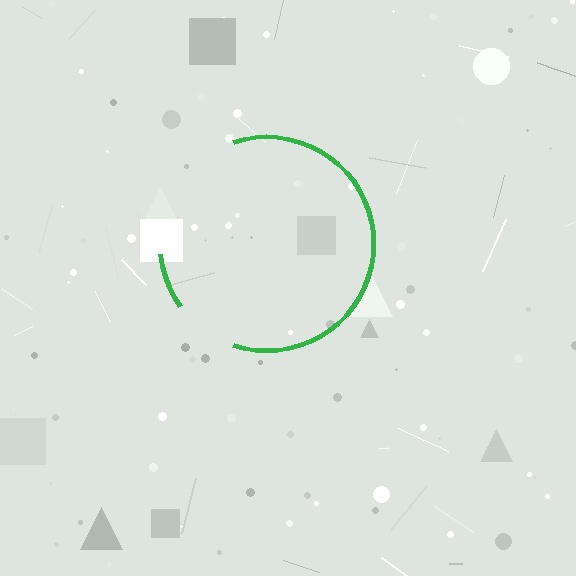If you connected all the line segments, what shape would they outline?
They would outline a circle.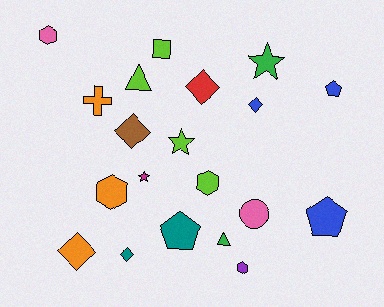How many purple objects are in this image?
There is 1 purple object.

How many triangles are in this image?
There are 2 triangles.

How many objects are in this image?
There are 20 objects.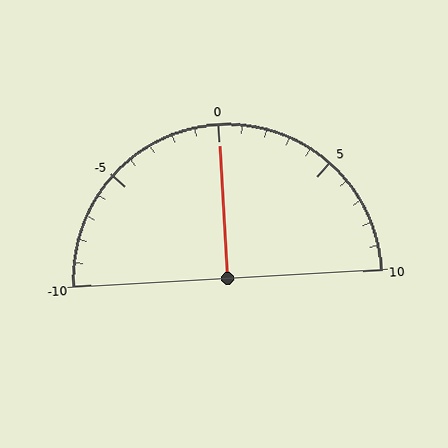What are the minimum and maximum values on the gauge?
The gauge ranges from -10 to 10.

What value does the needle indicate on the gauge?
The needle indicates approximately 0.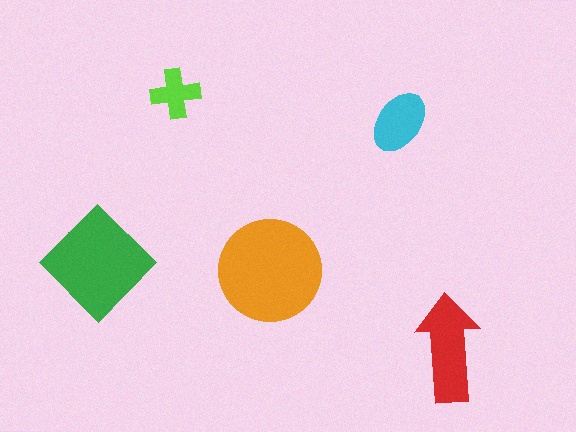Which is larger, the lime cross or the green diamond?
The green diamond.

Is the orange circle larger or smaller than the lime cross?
Larger.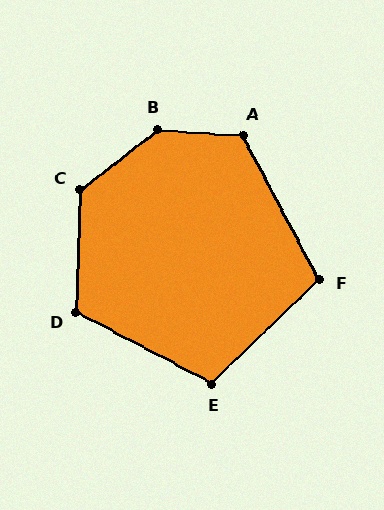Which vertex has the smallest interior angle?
F, at approximately 106 degrees.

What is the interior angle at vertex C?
Approximately 129 degrees (obtuse).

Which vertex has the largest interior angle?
B, at approximately 138 degrees.